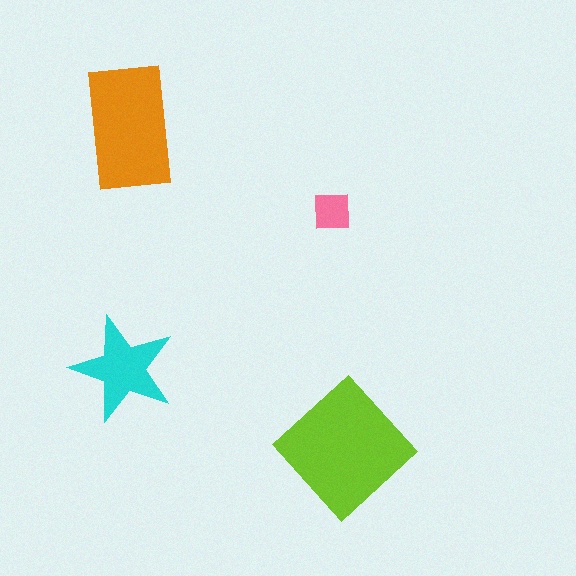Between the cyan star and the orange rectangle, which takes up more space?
The orange rectangle.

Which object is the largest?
The lime diamond.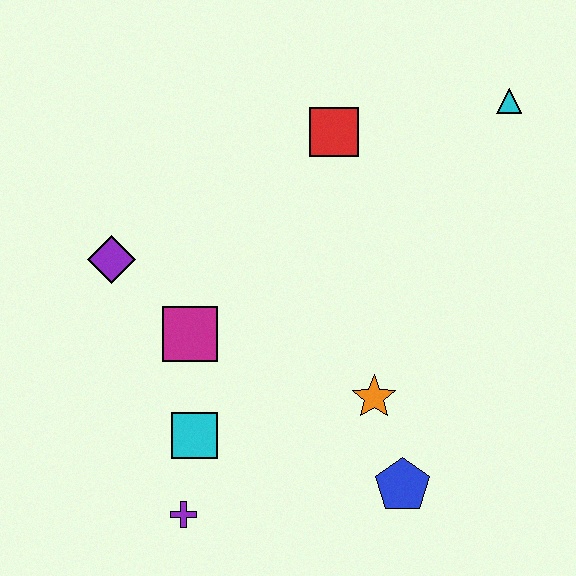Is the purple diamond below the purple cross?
No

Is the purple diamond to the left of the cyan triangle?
Yes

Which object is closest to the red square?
The cyan triangle is closest to the red square.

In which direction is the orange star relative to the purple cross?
The orange star is to the right of the purple cross.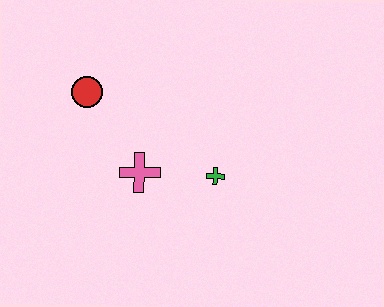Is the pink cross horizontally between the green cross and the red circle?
Yes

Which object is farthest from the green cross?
The red circle is farthest from the green cross.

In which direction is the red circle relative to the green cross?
The red circle is to the left of the green cross.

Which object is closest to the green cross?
The pink cross is closest to the green cross.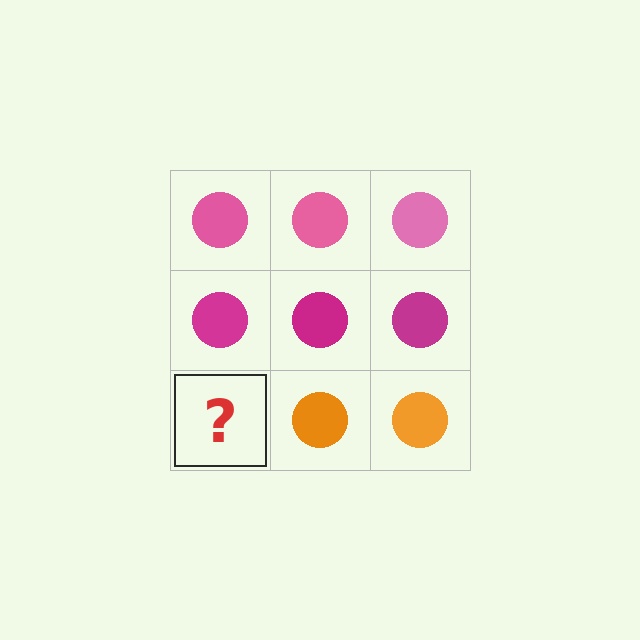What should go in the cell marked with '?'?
The missing cell should contain an orange circle.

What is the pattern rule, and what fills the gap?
The rule is that each row has a consistent color. The gap should be filled with an orange circle.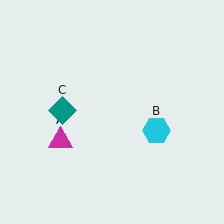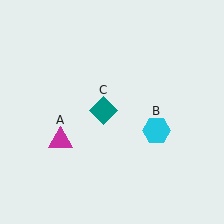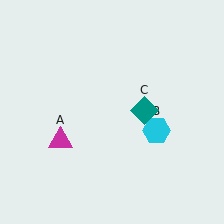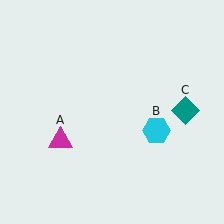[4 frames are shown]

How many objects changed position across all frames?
1 object changed position: teal diamond (object C).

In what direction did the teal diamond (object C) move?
The teal diamond (object C) moved right.